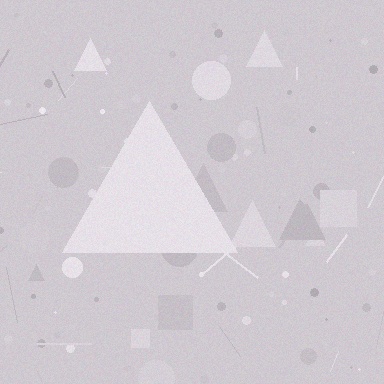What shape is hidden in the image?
A triangle is hidden in the image.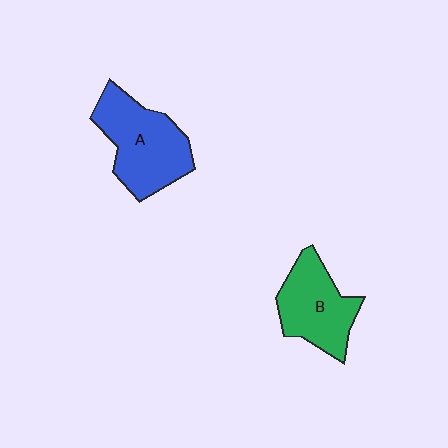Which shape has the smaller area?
Shape B (green).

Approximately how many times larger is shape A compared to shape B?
Approximately 1.2 times.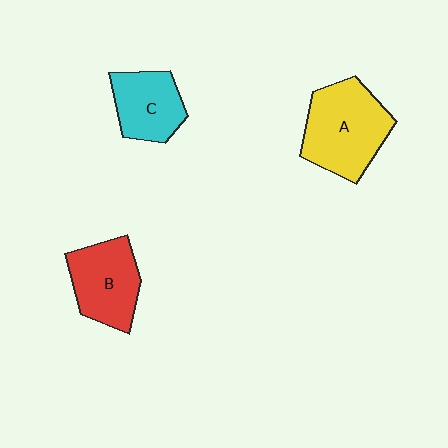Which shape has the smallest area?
Shape C (cyan).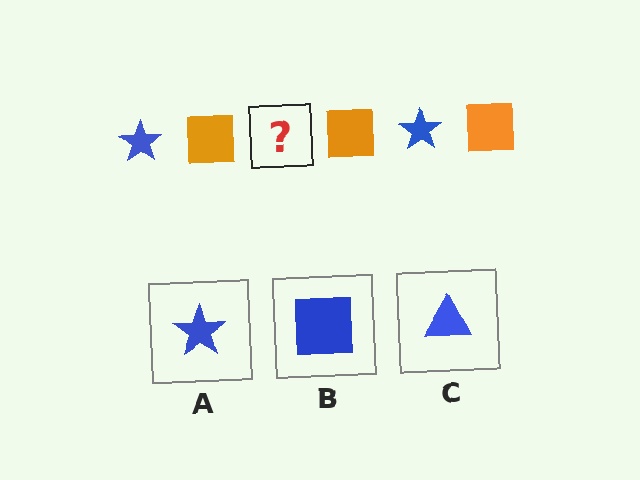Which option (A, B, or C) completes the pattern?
A.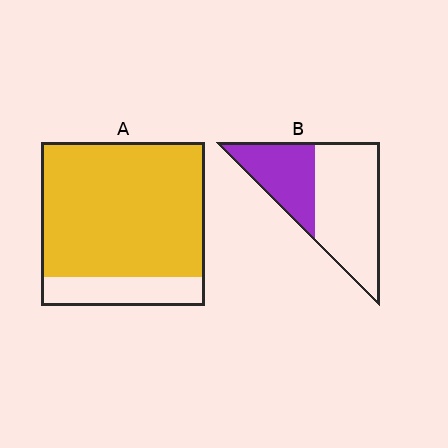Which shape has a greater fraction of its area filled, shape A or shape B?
Shape A.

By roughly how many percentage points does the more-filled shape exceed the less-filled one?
By roughly 45 percentage points (A over B).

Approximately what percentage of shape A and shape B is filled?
A is approximately 80% and B is approximately 35%.